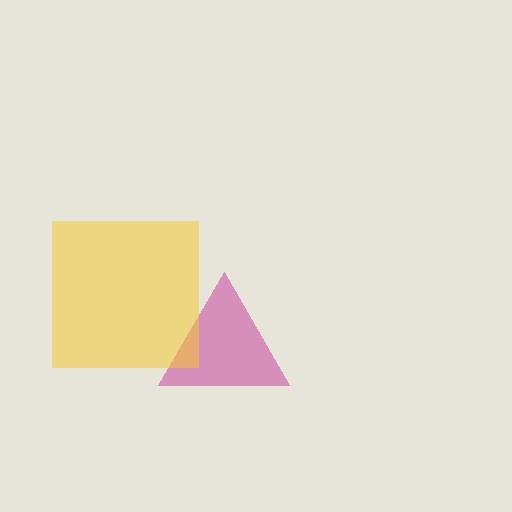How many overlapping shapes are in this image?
There are 2 overlapping shapes in the image.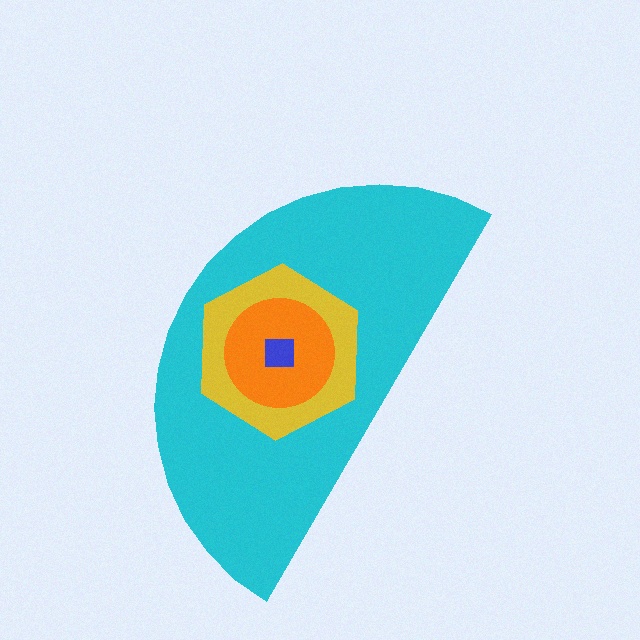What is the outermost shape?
The cyan semicircle.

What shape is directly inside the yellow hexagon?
The orange circle.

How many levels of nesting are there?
4.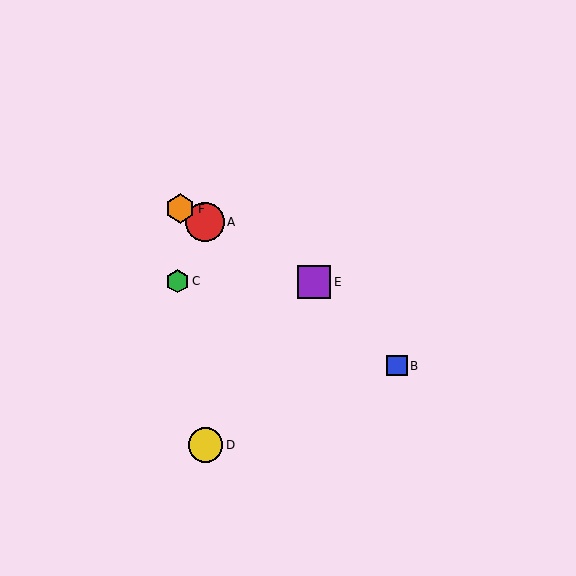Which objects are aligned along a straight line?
Objects A, E, F are aligned along a straight line.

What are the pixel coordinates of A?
Object A is at (205, 222).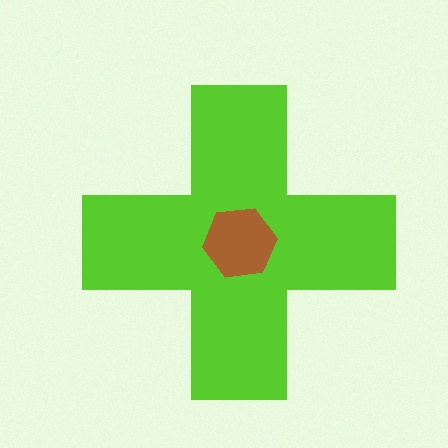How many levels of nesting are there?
2.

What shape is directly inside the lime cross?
The brown hexagon.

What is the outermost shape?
The lime cross.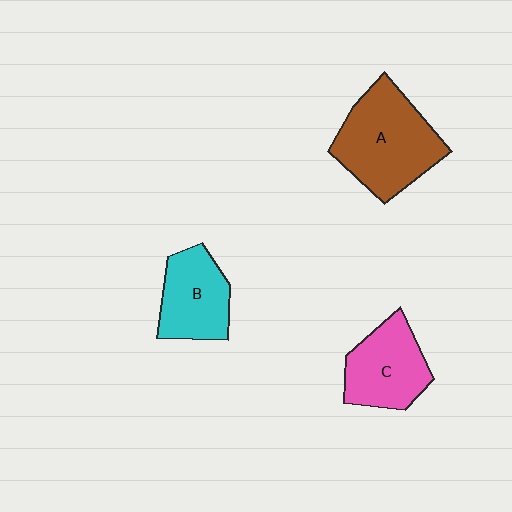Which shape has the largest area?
Shape A (brown).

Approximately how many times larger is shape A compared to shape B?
Approximately 1.5 times.